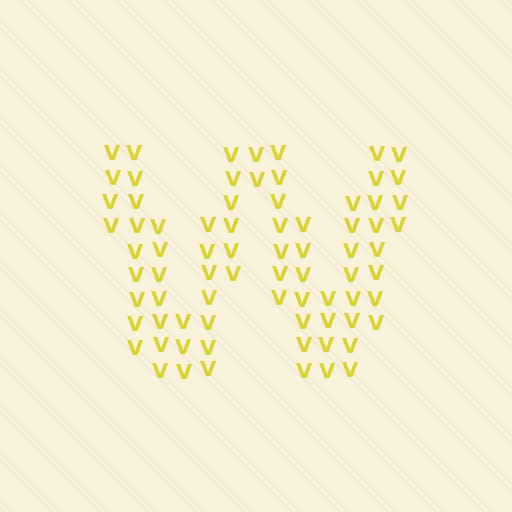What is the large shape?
The large shape is the letter W.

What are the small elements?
The small elements are letter V's.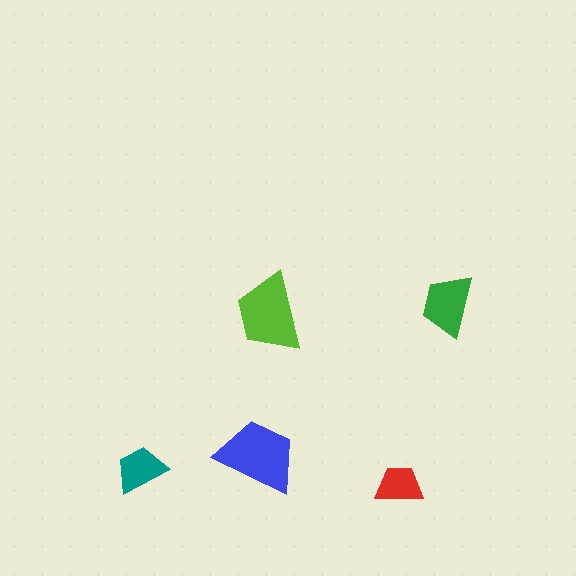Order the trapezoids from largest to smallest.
the blue one, the lime one, the green one, the teal one, the red one.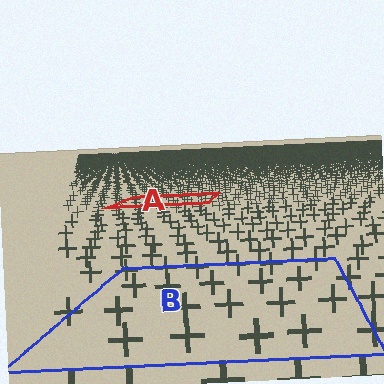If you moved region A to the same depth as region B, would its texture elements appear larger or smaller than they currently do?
They would appear larger. At a closer depth, the same texture elements are projected at a bigger on-screen size.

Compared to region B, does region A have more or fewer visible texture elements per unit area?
Region A has more texture elements per unit area — they are packed more densely because it is farther away.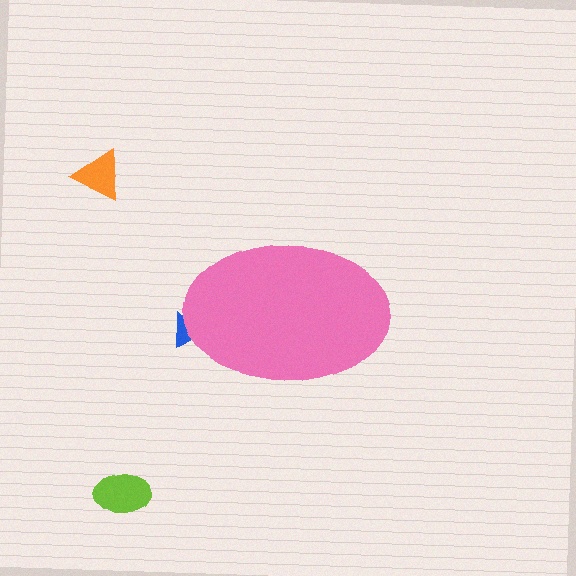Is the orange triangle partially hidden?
No, the orange triangle is fully visible.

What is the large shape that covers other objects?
A pink ellipse.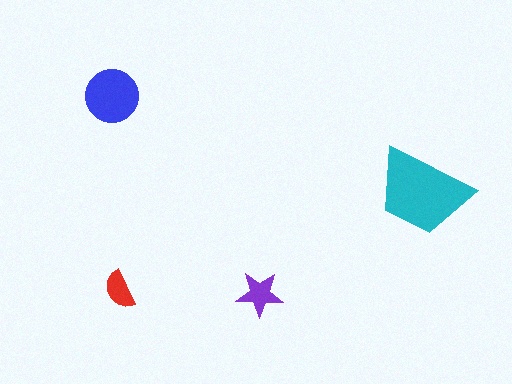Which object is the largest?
The cyan trapezoid.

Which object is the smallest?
The red semicircle.